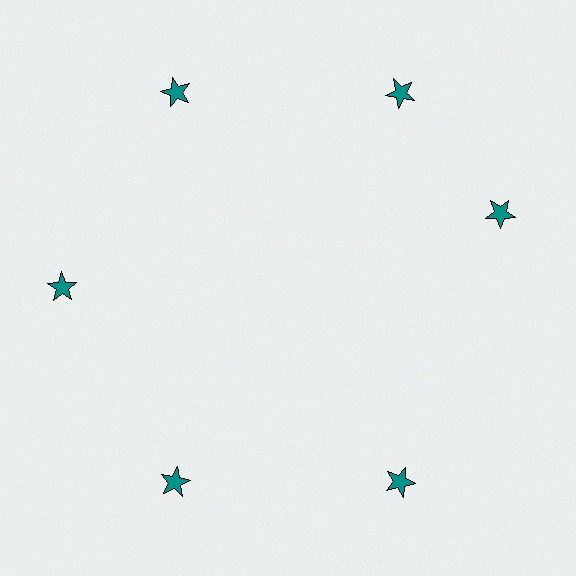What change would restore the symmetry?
The symmetry would be restored by rotating it back into even spacing with its neighbors so that all 6 stars sit at equal angles and equal distance from the center.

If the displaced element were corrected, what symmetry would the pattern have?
It would have 6-fold rotational symmetry — the pattern would map onto itself every 60 degrees.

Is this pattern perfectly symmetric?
No. The 6 teal stars are arranged in a ring, but one element near the 3 o'clock position is rotated out of alignment along the ring, breaking the 6-fold rotational symmetry.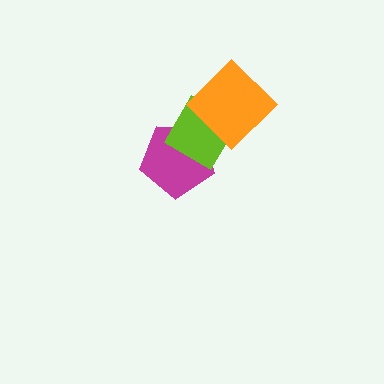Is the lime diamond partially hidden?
Yes, it is partially covered by another shape.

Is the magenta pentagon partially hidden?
Yes, it is partially covered by another shape.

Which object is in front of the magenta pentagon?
The lime diamond is in front of the magenta pentagon.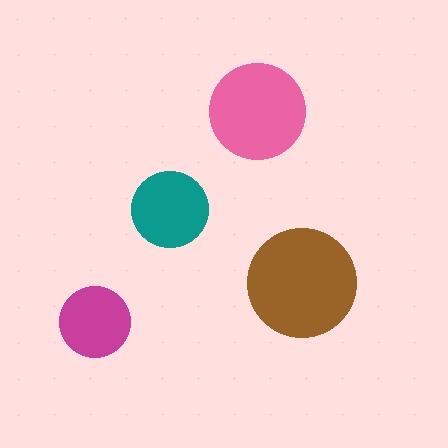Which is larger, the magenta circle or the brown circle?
The brown one.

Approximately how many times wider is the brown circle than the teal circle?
About 1.5 times wider.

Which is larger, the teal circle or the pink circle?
The pink one.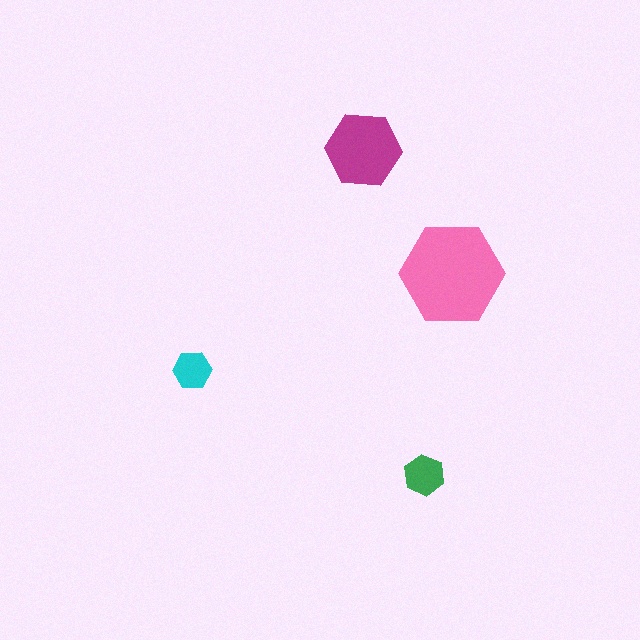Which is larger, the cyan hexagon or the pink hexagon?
The pink one.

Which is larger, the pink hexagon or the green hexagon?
The pink one.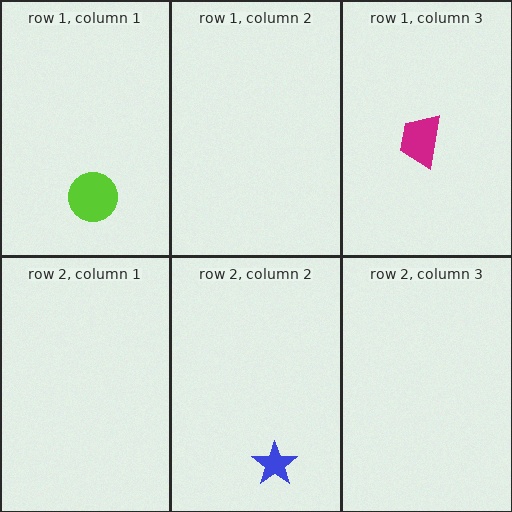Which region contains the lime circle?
The row 1, column 1 region.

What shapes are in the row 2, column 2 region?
The blue star.